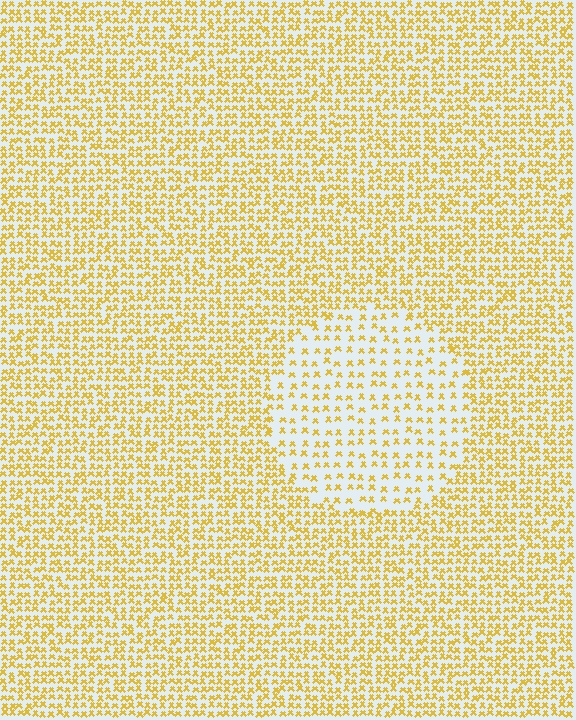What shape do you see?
I see a circle.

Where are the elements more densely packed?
The elements are more densely packed outside the circle boundary.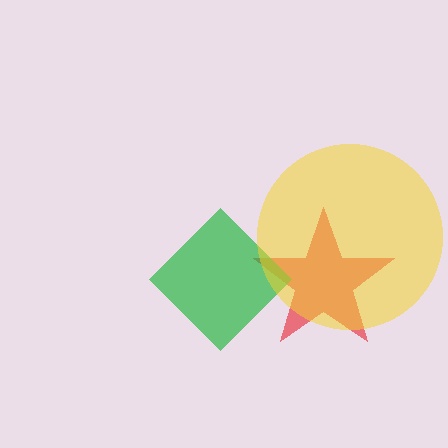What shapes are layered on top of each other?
The layered shapes are: a red star, a green diamond, a yellow circle.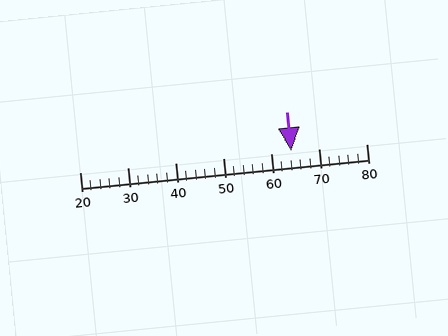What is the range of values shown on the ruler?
The ruler shows values from 20 to 80.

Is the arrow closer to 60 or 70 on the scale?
The arrow is closer to 60.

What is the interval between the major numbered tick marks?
The major tick marks are spaced 10 units apart.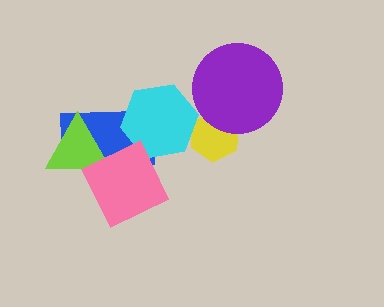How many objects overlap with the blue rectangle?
3 objects overlap with the blue rectangle.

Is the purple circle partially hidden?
No, no other shape covers it.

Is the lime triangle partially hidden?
Yes, it is partially covered by another shape.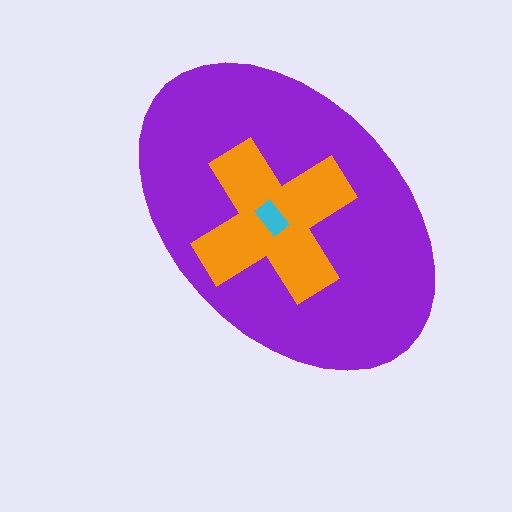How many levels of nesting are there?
3.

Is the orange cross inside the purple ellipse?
Yes.